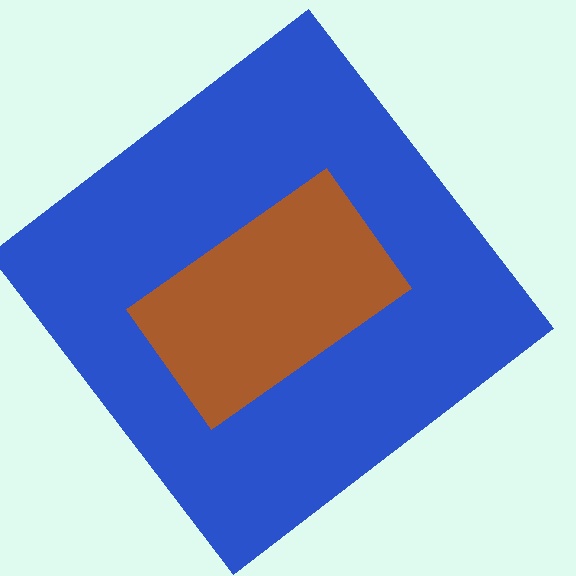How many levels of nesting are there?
2.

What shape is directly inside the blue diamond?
The brown rectangle.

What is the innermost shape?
The brown rectangle.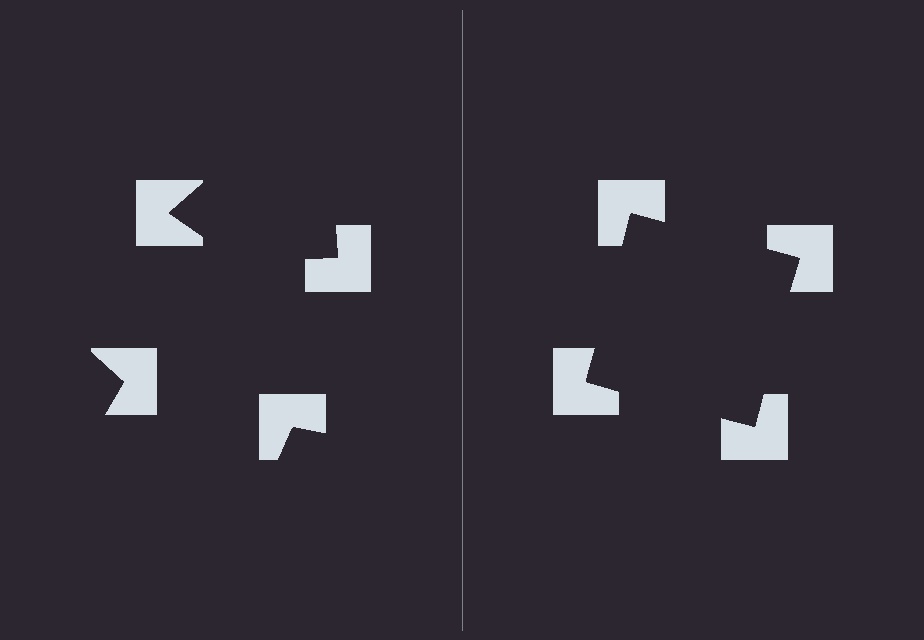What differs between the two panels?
The notched squares are positioned identically on both sides; only the wedge orientations differ. On the right they align to a square; on the left they are misaligned.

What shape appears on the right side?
An illusory square.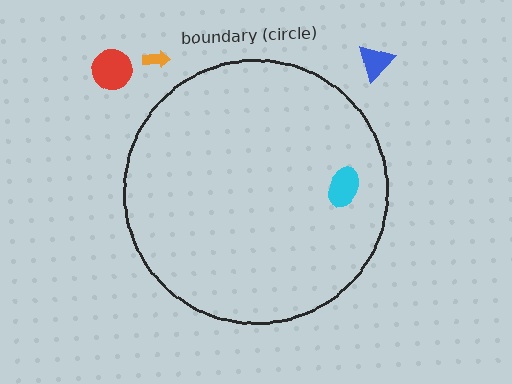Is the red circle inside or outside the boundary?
Outside.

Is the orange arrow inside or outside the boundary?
Outside.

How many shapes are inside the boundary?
1 inside, 3 outside.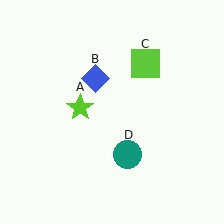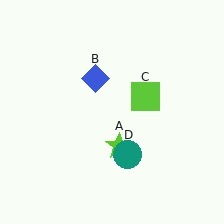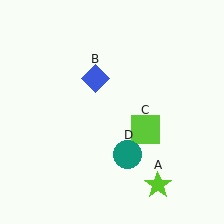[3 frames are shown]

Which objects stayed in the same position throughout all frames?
Blue diamond (object B) and teal circle (object D) remained stationary.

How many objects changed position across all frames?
2 objects changed position: lime star (object A), lime square (object C).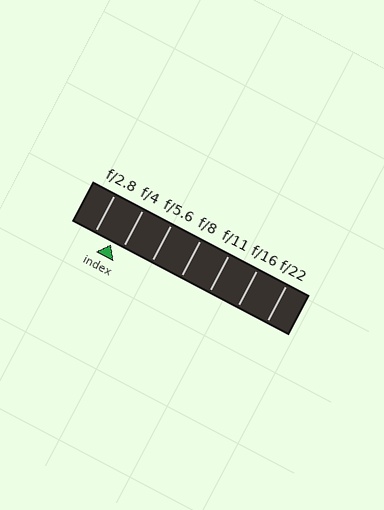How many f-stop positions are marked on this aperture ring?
There are 7 f-stop positions marked.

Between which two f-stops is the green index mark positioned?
The index mark is between f/2.8 and f/4.